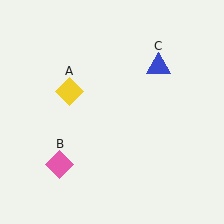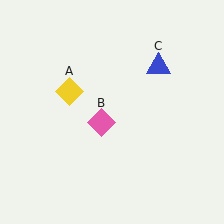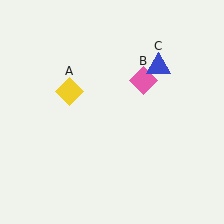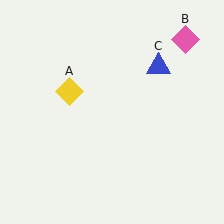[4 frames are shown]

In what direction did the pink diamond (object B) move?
The pink diamond (object B) moved up and to the right.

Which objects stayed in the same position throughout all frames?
Yellow diamond (object A) and blue triangle (object C) remained stationary.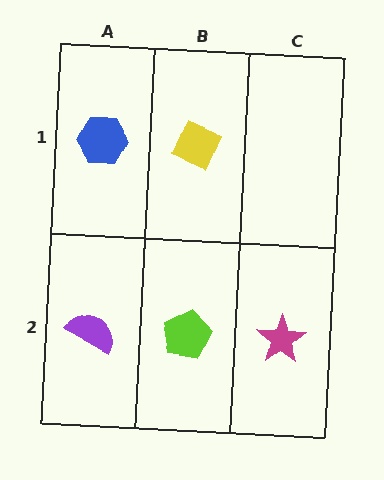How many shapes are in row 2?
3 shapes.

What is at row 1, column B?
A yellow diamond.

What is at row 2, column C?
A magenta star.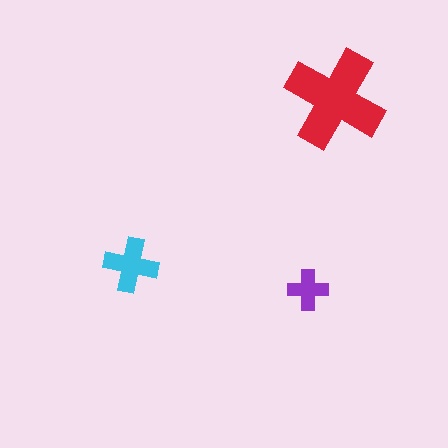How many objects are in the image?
There are 3 objects in the image.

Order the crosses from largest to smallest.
the red one, the cyan one, the purple one.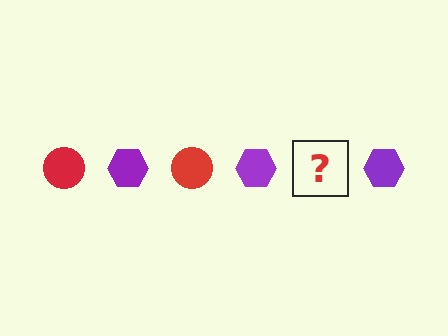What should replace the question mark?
The question mark should be replaced with a red circle.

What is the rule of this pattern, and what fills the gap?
The rule is that the pattern alternates between red circle and purple hexagon. The gap should be filled with a red circle.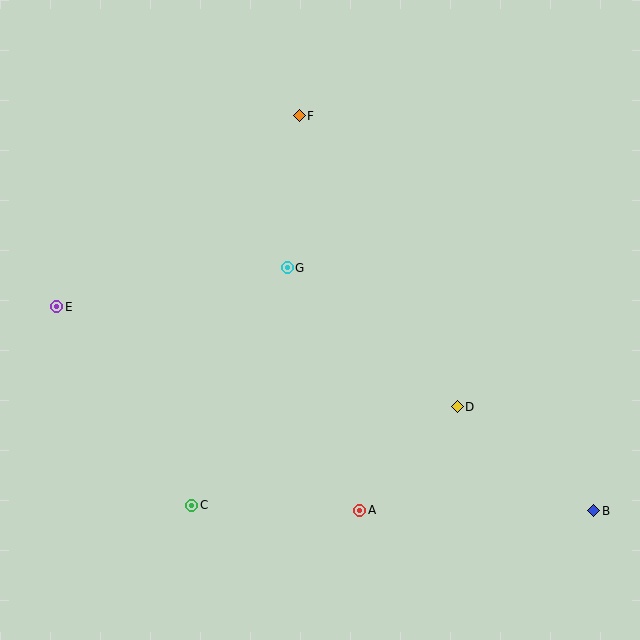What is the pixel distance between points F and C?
The distance between F and C is 404 pixels.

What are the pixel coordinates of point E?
Point E is at (57, 307).